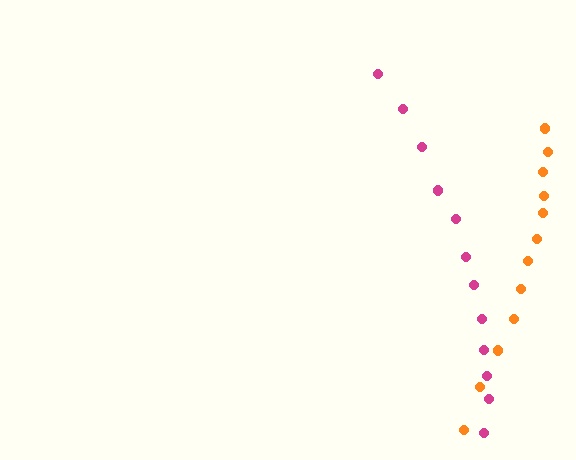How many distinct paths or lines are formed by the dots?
There are 2 distinct paths.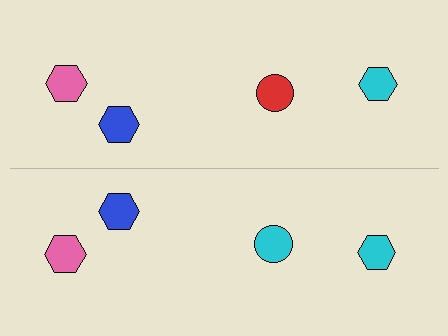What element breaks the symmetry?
The cyan circle on the bottom side breaks the symmetry — its mirror counterpart is red.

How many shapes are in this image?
There are 8 shapes in this image.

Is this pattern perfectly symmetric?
No, the pattern is not perfectly symmetric. The cyan circle on the bottom side breaks the symmetry — its mirror counterpart is red.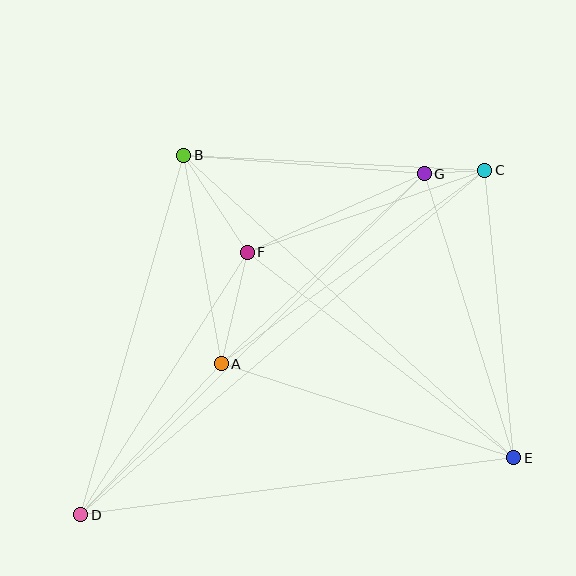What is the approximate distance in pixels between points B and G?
The distance between B and G is approximately 241 pixels.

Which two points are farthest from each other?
Points C and D are farthest from each other.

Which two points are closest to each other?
Points C and G are closest to each other.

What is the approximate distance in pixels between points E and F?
The distance between E and F is approximately 337 pixels.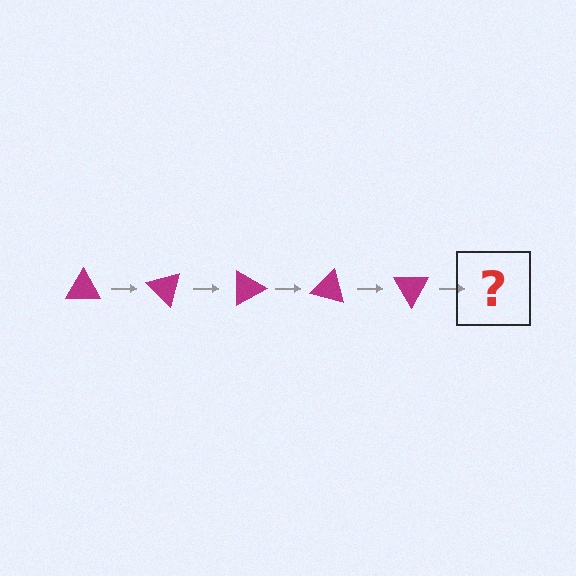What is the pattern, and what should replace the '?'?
The pattern is that the triangle rotates 45 degrees each step. The '?' should be a magenta triangle rotated 225 degrees.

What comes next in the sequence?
The next element should be a magenta triangle rotated 225 degrees.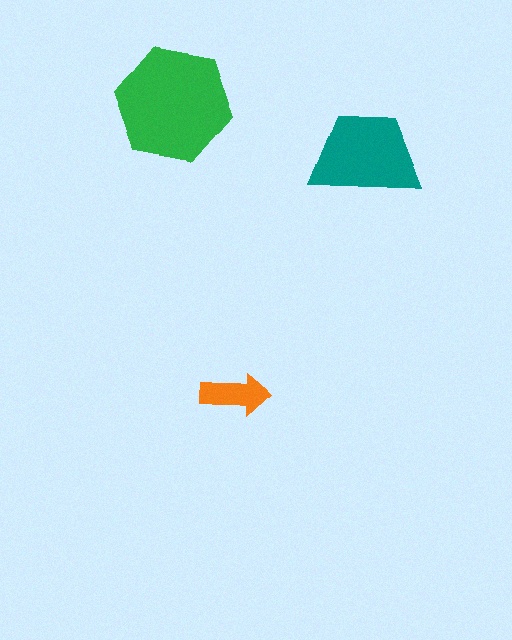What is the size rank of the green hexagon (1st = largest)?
1st.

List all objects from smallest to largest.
The orange arrow, the teal trapezoid, the green hexagon.